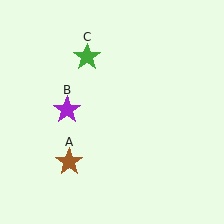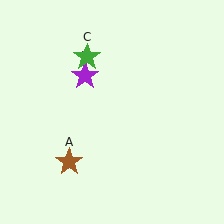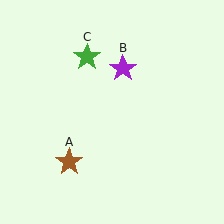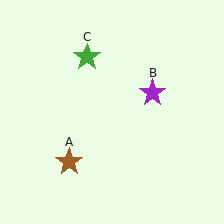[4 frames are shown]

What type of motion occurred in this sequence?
The purple star (object B) rotated clockwise around the center of the scene.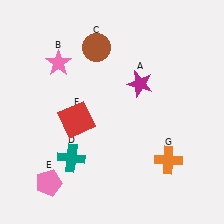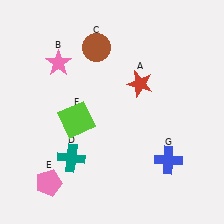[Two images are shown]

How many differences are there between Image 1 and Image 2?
There are 3 differences between the two images.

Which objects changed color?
A changed from magenta to red. F changed from red to lime. G changed from orange to blue.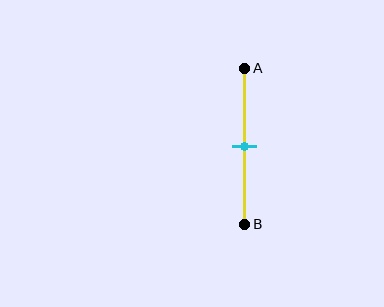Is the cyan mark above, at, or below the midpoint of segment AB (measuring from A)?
The cyan mark is approximately at the midpoint of segment AB.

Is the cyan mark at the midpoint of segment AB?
Yes, the mark is approximately at the midpoint.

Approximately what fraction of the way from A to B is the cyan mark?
The cyan mark is approximately 50% of the way from A to B.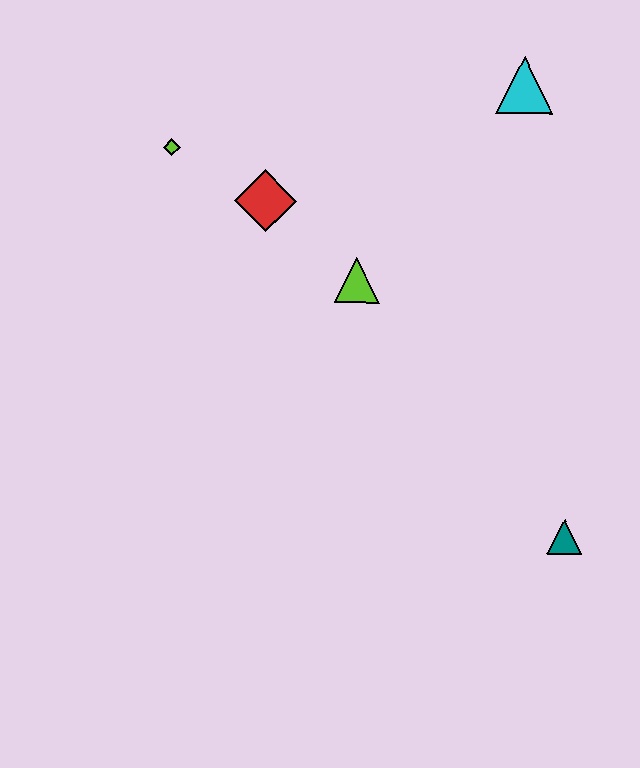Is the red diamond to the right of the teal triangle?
No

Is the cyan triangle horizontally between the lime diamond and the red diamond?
No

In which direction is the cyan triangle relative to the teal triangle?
The cyan triangle is above the teal triangle.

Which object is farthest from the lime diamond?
The teal triangle is farthest from the lime diamond.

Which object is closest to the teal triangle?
The lime triangle is closest to the teal triangle.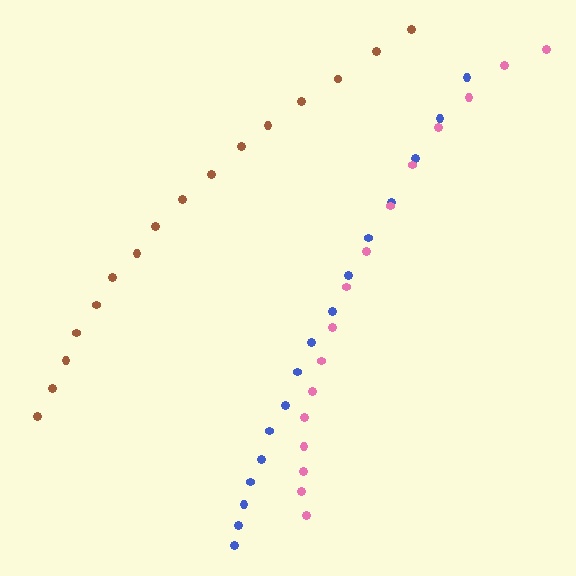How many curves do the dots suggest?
There are 3 distinct paths.